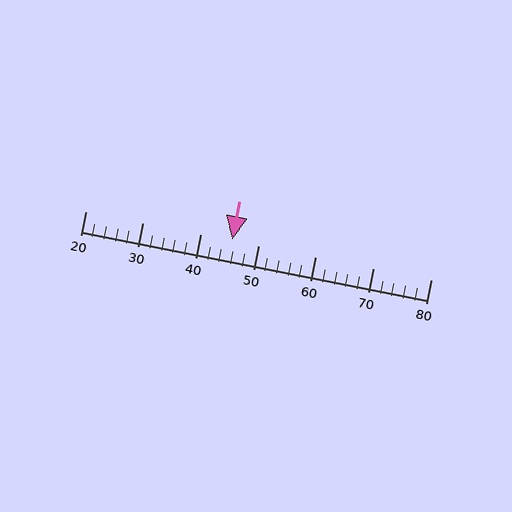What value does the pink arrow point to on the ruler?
The pink arrow points to approximately 46.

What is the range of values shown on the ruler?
The ruler shows values from 20 to 80.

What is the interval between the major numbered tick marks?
The major tick marks are spaced 10 units apart.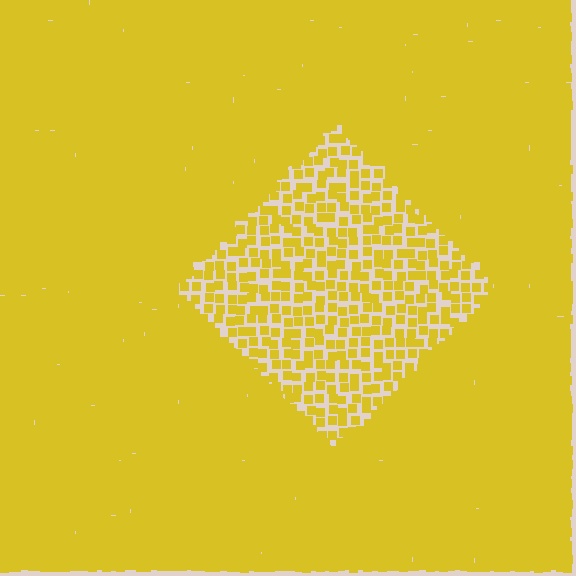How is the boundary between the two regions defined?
The boundary is defined by a change in element density (approximately 2.7x ratio). All elements are the same color, size, and shape.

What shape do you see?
I see a diamond.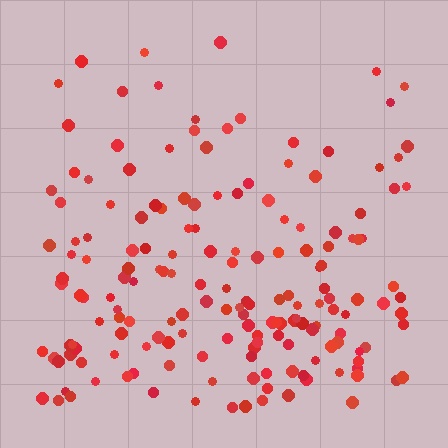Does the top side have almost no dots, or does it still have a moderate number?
Still a moderate number, just noticeably fewer than the bottom.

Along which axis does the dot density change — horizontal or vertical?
Vertical.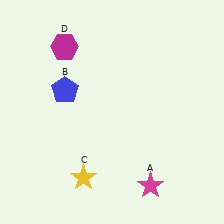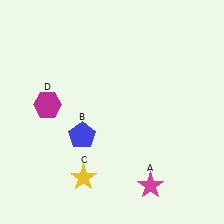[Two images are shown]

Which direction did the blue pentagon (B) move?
The blue pentagon (B) moved down.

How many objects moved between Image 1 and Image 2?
2 objects moved between the two images.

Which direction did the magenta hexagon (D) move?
The magenta hexagon (D) moved down.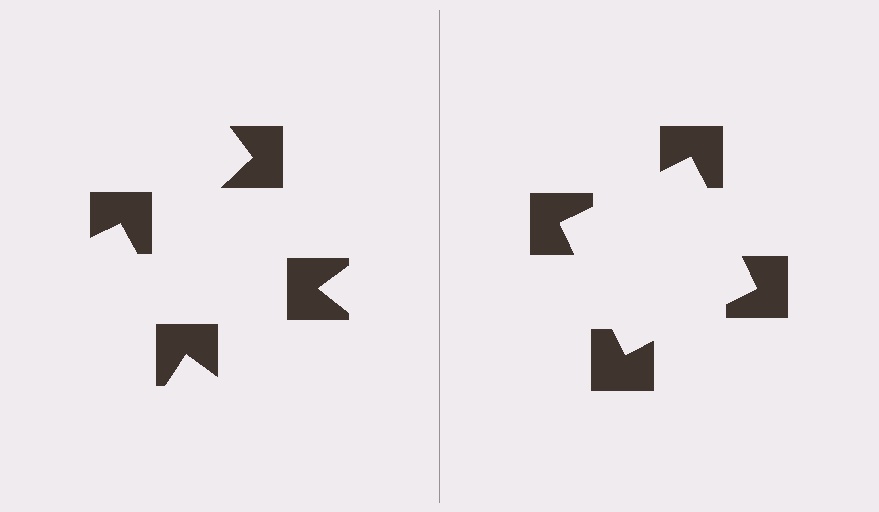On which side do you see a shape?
An illusory square appears on the right side. On the left side the wedge cuts are rotated, so no coherent shape forms.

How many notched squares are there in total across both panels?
8 — 4 on each side.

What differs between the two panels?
The notched squares are positioned identically on both sides; only the wedge orientations differ. On the right they align to a square; on the left they are misaligned.